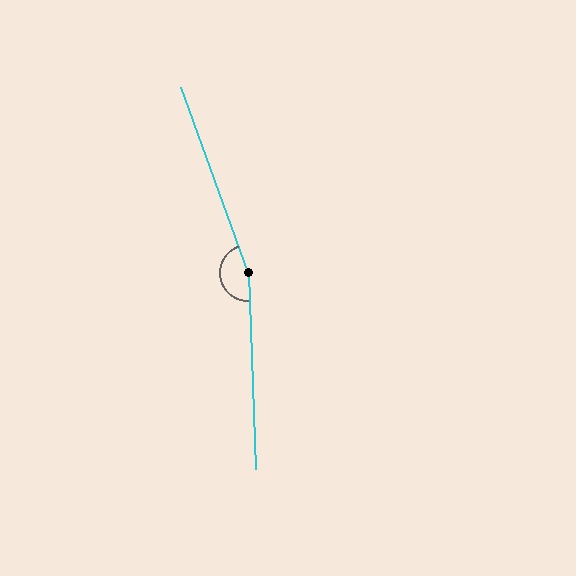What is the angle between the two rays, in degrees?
Approximately 162 degrees.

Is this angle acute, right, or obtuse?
It is obtuse.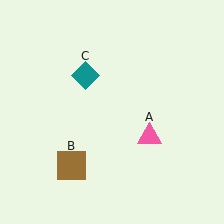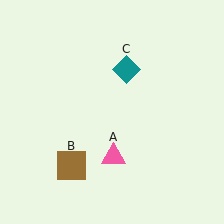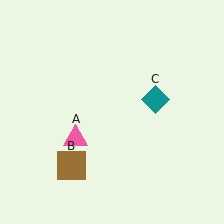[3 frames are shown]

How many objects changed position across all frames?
2 objects changed position: pink triangle (object A), teal diamond (object C).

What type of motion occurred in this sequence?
The pink triangle (object A), teal diamond (object C) rotated clockwise around the center of the scene.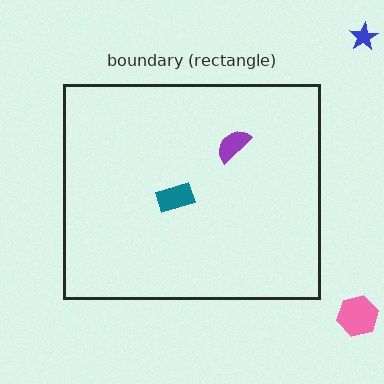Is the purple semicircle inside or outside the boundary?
Inside.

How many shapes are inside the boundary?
2 inside, 2 outside.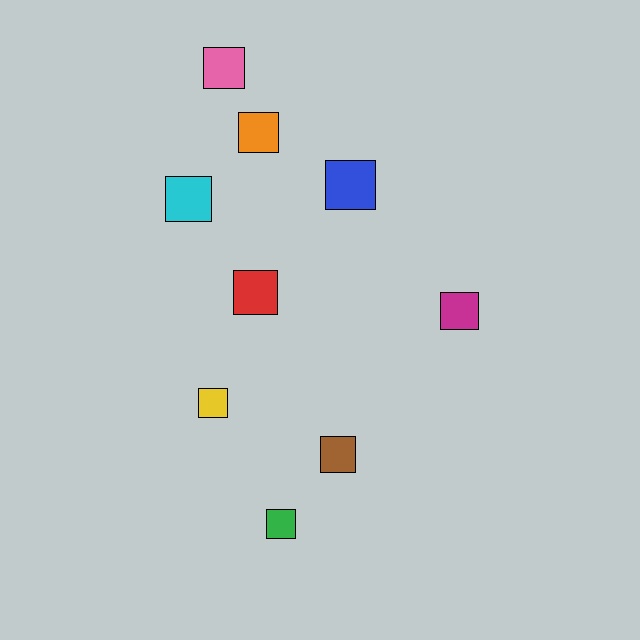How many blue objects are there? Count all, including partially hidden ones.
There is 1 blue object.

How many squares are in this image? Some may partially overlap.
There are 9 squares.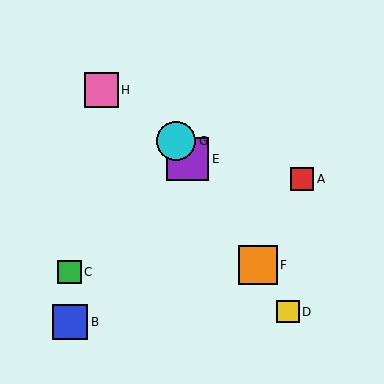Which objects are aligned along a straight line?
Objects D, E, F, G are aligned along a straight line.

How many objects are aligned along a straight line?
4 objects (D, E, F, G) are aligned along a straight line.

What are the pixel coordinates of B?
Object B is at (70, 322).